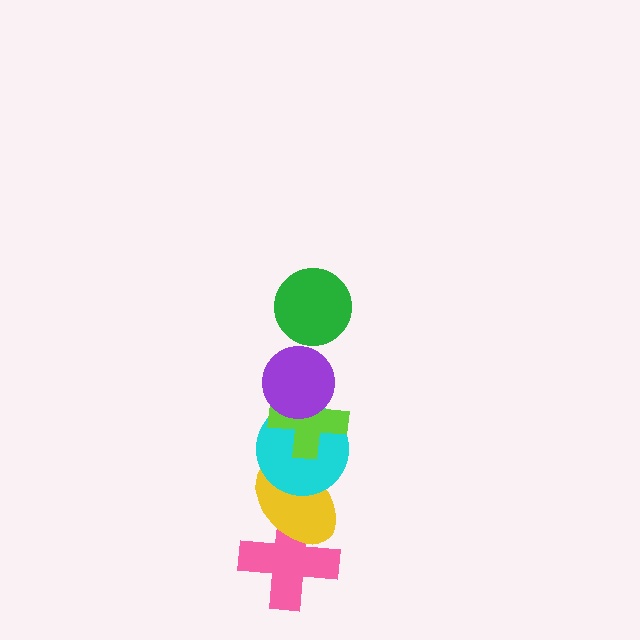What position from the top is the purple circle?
The purple circle is 2nd from the top.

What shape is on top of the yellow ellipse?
The cyan circle is on top of the yellow ellipse.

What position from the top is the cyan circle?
The cyan circle is 4th from the top.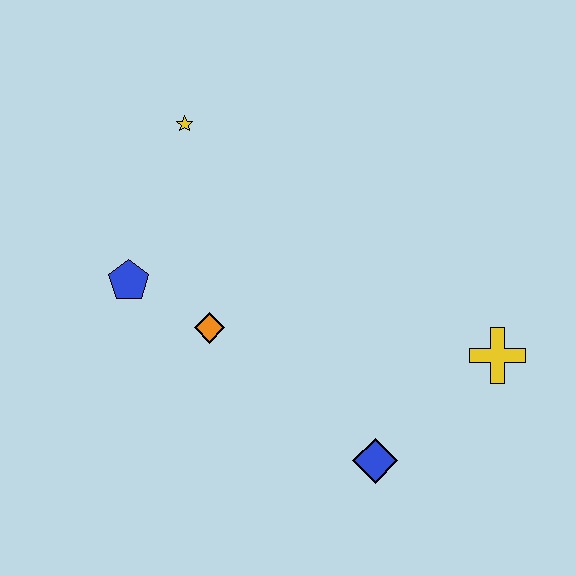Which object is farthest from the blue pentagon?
The yellow cross is farthest from the blue pentagon.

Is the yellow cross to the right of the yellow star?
Yes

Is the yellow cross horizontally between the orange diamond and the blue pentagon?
No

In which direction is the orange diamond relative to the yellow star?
The orange diamond is below the yellow star.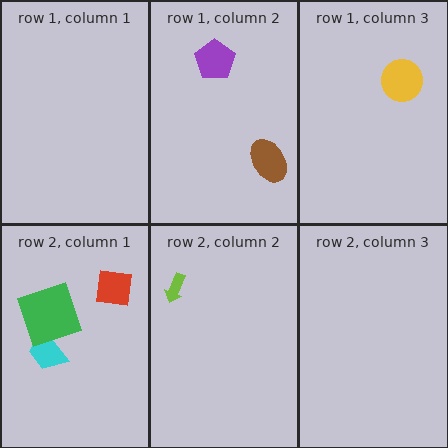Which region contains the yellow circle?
The row 1, column 3 region.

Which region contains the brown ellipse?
The row 1, column 2 region.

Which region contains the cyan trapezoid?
The row 2, column 1 region.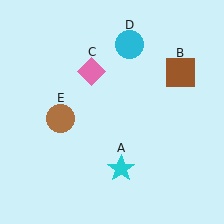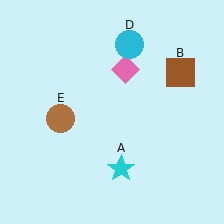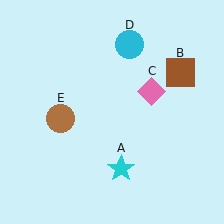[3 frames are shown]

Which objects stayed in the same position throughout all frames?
Cyan star (object A) and brown square (object B) and cyan circle (object D) and brown circle (object E) remained stationary.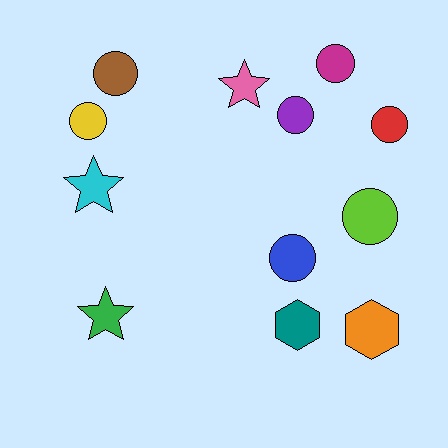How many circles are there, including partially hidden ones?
There are 7 circles.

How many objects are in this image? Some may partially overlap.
There are 12 objects.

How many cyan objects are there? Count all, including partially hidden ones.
There is 1 cyan object.